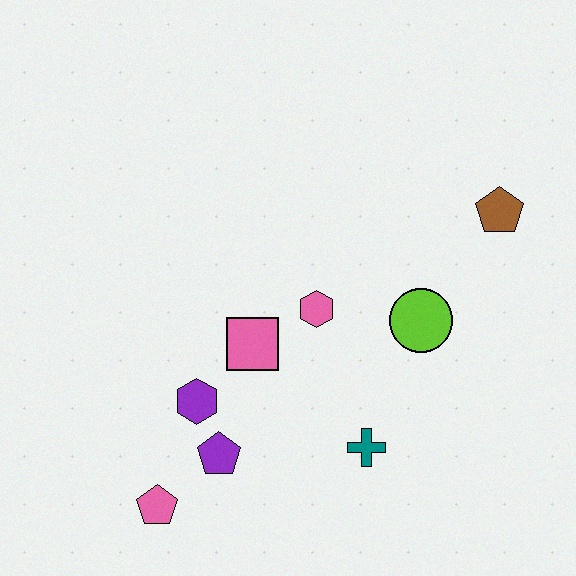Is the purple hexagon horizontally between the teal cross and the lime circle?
No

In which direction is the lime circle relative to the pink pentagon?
The lime circle is to the right of the pink pentagon.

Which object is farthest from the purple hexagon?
The brown pentagon is farthest from the purple hexagon.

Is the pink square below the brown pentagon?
Yes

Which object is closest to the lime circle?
The pink hexagon is closest to the lime circle.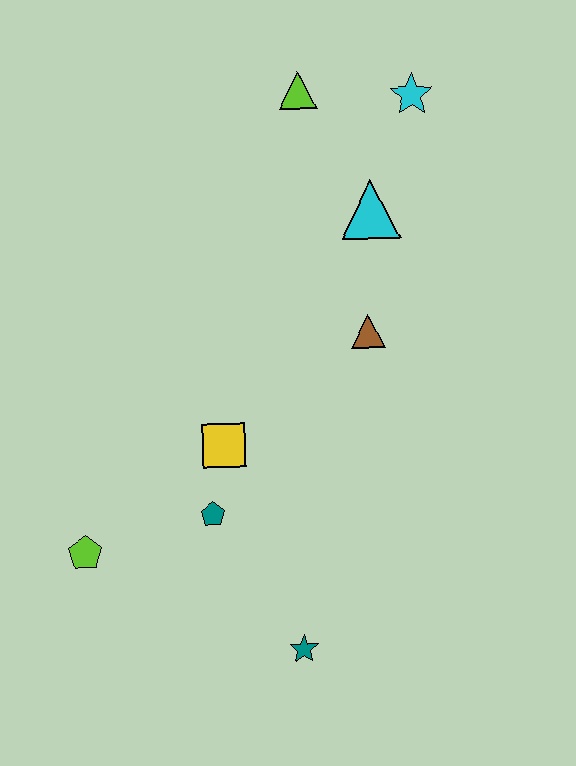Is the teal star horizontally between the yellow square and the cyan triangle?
Yes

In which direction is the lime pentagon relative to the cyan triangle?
The lime pentagon is below the cyan triangle.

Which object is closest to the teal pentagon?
The yellow square is closest to the teal pentagon.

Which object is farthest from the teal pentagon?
The cyan star is farthest from the teal pentagon.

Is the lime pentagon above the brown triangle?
No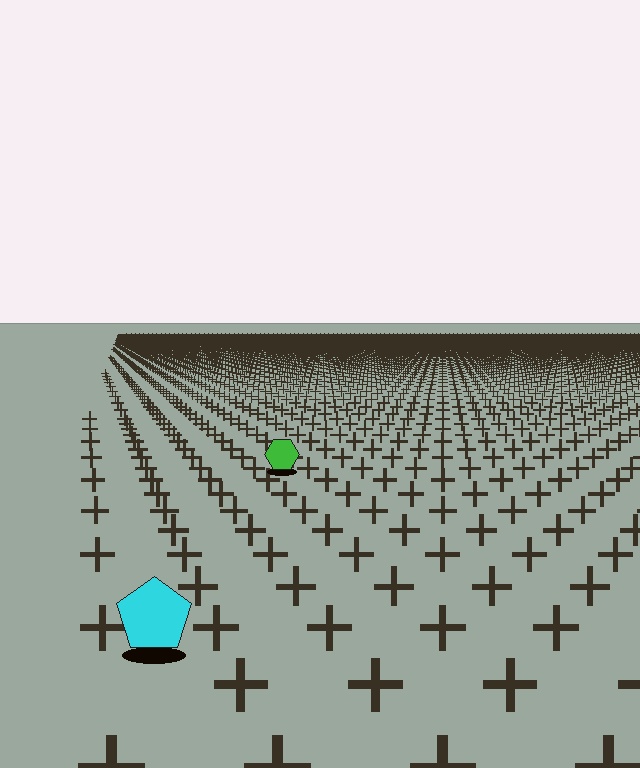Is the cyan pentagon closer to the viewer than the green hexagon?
Yes. The cyan pentagon is closer — you can tell from the texture gradient: the ground texture is coarser near it.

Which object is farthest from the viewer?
The green hexagon is farthest from the viewer. It appears smaller and the ground texture around it is denser.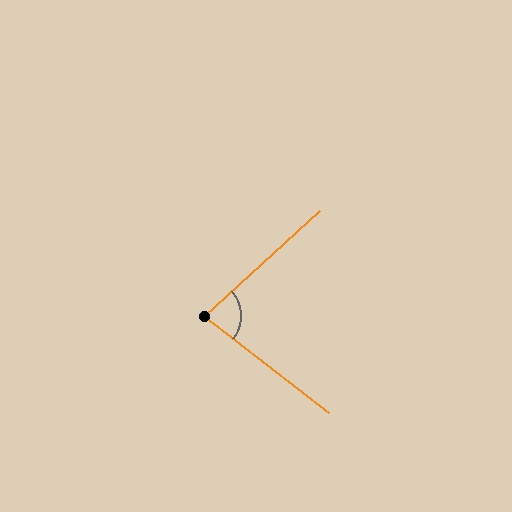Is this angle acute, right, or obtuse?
It is acute.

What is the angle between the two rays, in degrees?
Approximately 80 degrees.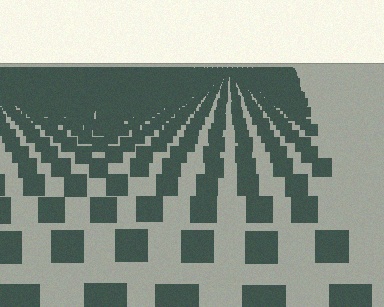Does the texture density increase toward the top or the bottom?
Density increases toward the top.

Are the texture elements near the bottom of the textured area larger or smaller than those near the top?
Larger. Near the bottom, elements are closer to the viewer and appear at a bigger on-screen size.